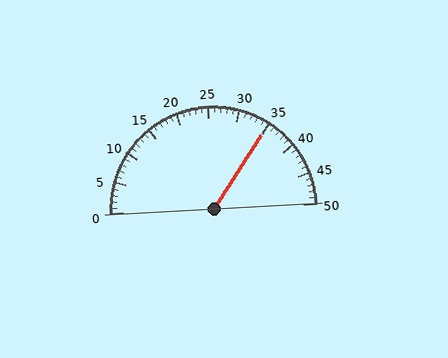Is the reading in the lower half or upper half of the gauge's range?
The reading is in the upper half of the range (0 to 50).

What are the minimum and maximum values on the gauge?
The gauge ranges from 0 to 50.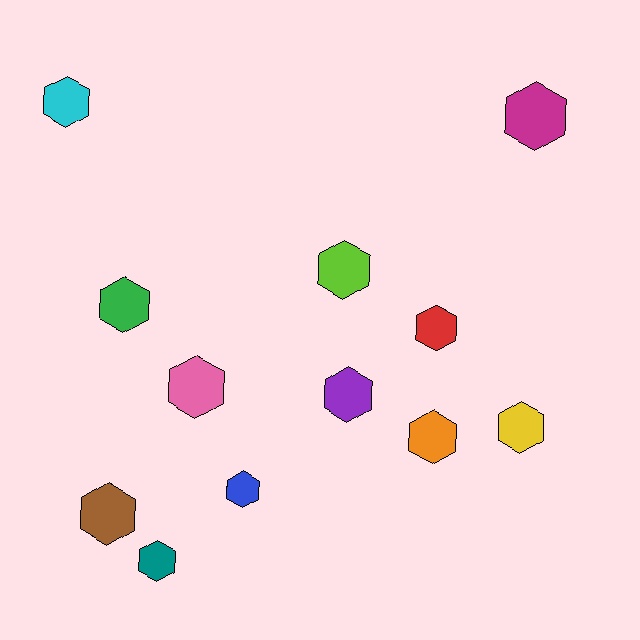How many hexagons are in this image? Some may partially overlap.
There are 12 hexagons.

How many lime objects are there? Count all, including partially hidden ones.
There is 1 lime object.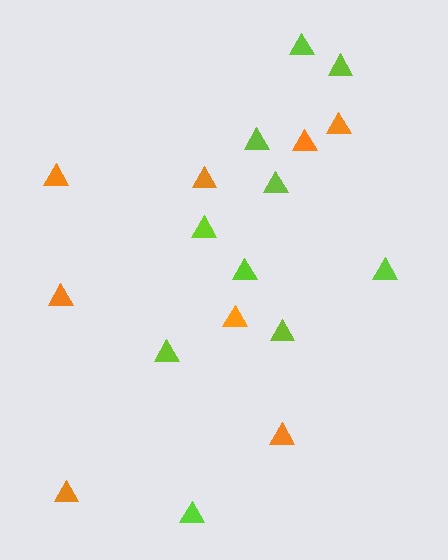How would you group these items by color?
There are 2 groups: one group of lime triangles (10) and one group of orange triangles (8).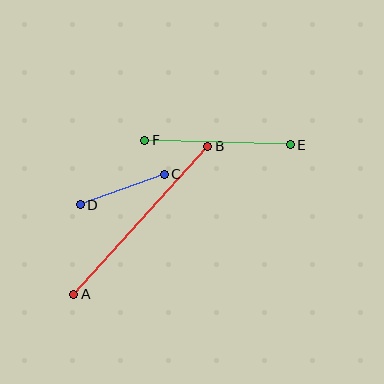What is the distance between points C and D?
The distance is approximately 89 pixels.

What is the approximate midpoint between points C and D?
The midpoint is at approximately (122, 189) pixels.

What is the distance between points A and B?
The distance is approximately 200 pixels.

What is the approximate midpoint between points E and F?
The midpoint is at approximately (217, 143) pixels.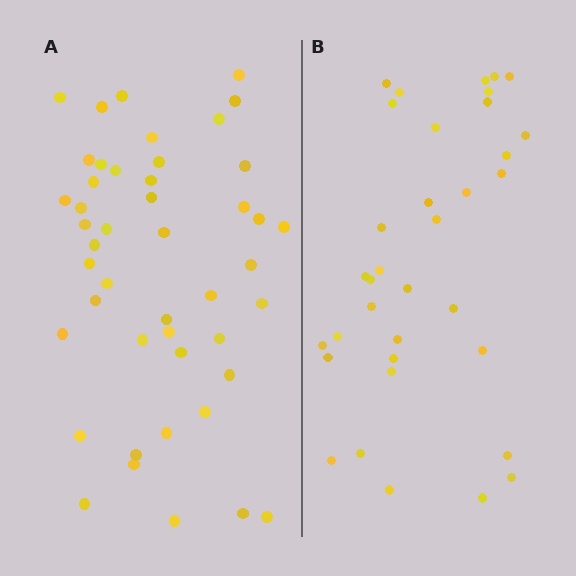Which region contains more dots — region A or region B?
Region A (the left region) has more dots.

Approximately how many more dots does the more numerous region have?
Region A has roughly 12 or so more dots than region B.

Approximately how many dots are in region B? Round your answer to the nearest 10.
About 40 dots. (The exact count is 35, which rounds to 40.)